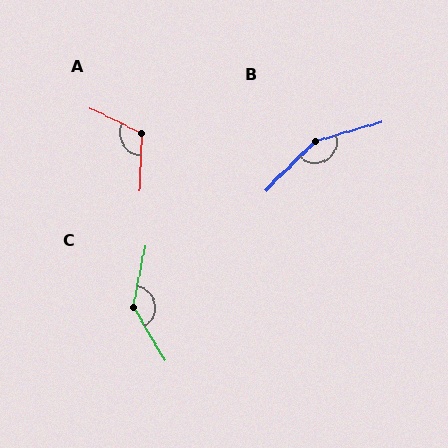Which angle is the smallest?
A, at approximately 114 degrees.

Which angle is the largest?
B, at approximately 152 degrees.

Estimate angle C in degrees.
Approximately 138 degrees.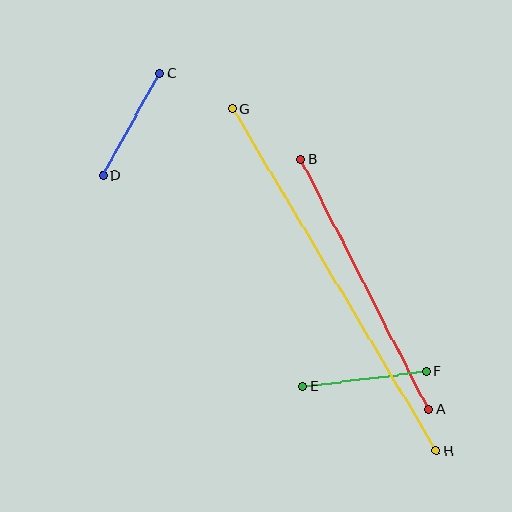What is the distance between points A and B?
The distance is approximately 281 pixels.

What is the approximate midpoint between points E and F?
The midpoint is at approximately (365, 379) pixels.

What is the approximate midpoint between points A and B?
The midpoint is at approximately (365, 284) pixels.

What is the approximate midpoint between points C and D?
The midpoint is at approximately (131, 124) pixels.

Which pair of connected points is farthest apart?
Points G and H are farthest apart.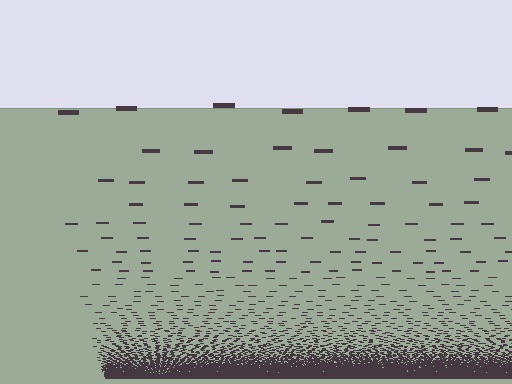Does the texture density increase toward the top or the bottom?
Density increases toward the bottom.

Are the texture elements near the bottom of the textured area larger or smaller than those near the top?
Smaller. The gradient is inverted — elements near the bottom are smaller and denser.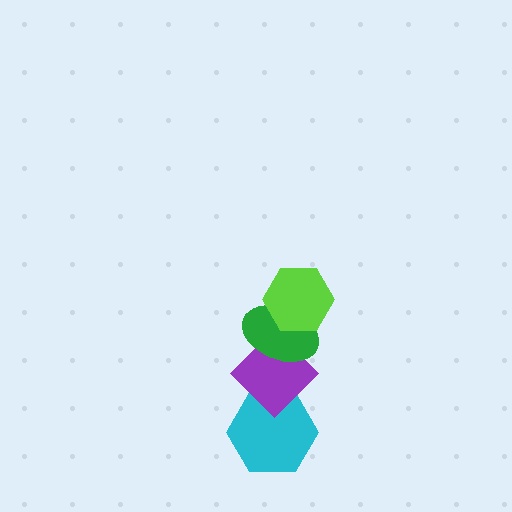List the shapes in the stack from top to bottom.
From top to bottom: the lime hexagon, the green ellipse, the purple diamond, the cyan hexagon.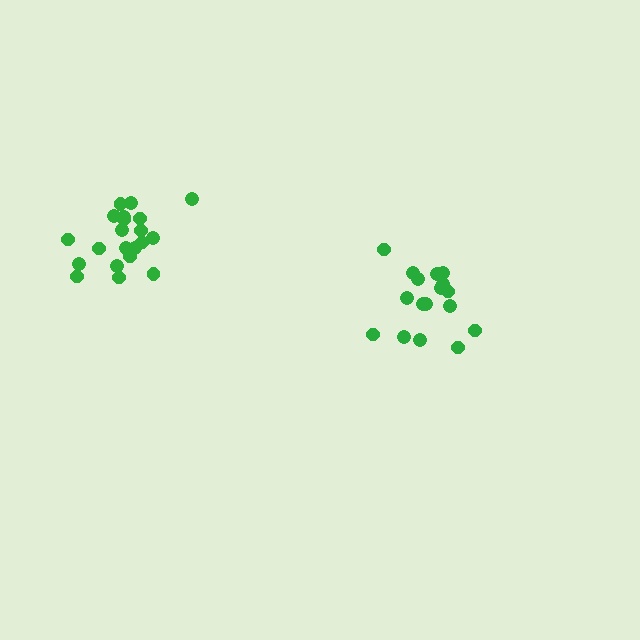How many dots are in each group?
Group 1: 17 dots, Group 2: 21 dots (38 total).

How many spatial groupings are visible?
There are 2 spatial groupings.